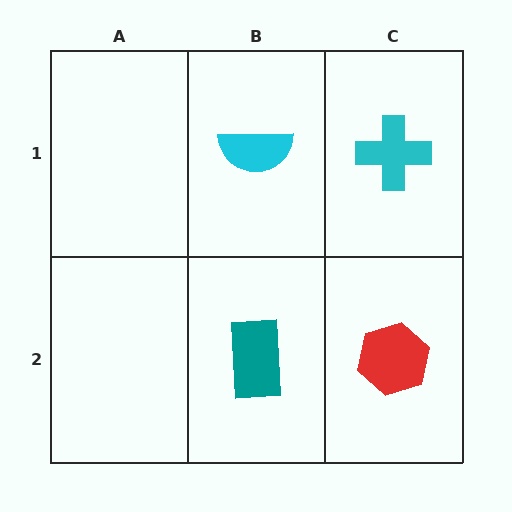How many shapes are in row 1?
2 shapes.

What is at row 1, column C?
A cyan cross.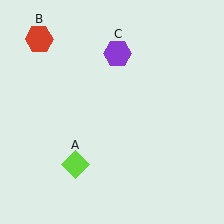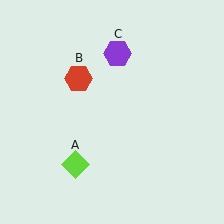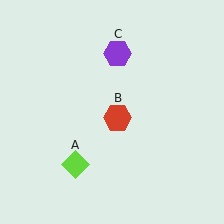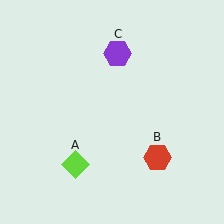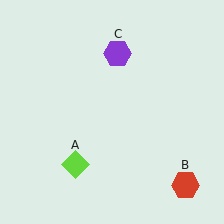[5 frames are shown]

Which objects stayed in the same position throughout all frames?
Lime diamond (object A) and purple hexagon (object C) remained stationary.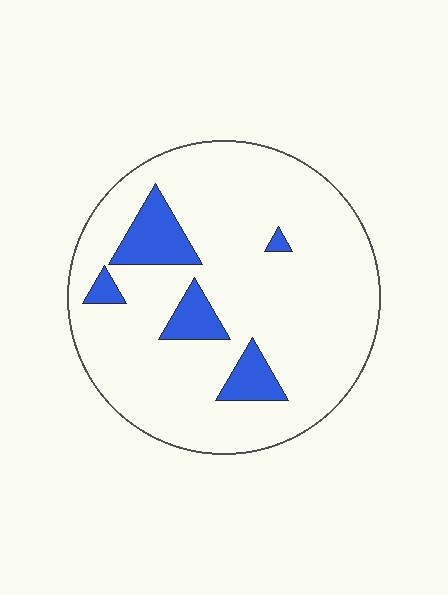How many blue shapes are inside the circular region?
5.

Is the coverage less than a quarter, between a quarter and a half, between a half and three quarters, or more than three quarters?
Less than a quarter.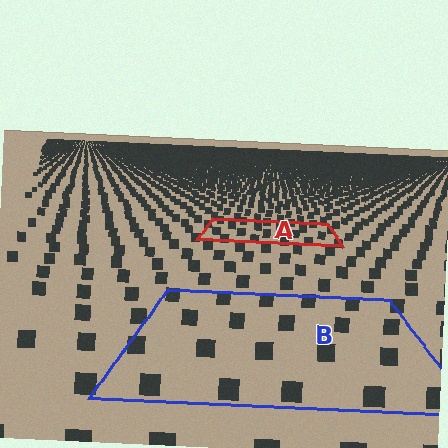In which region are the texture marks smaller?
The texture marks are smaller in region A, because it is farther away.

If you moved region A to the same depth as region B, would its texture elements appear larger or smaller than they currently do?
They would appear larger. At a closer depth, the same texture elements are projected at a bigger on-screen size.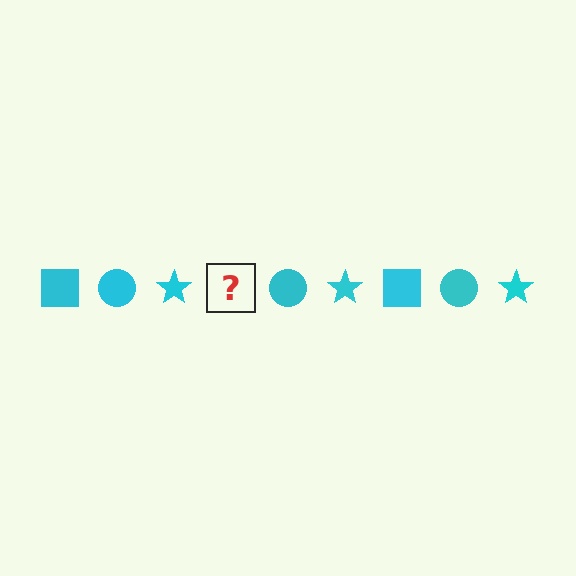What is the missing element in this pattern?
The missing element is a cyan square.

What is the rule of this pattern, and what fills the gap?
The rule is that the pattern cycles through square, circle, star shapes in cyan. The gap should be filled with a cyan square.